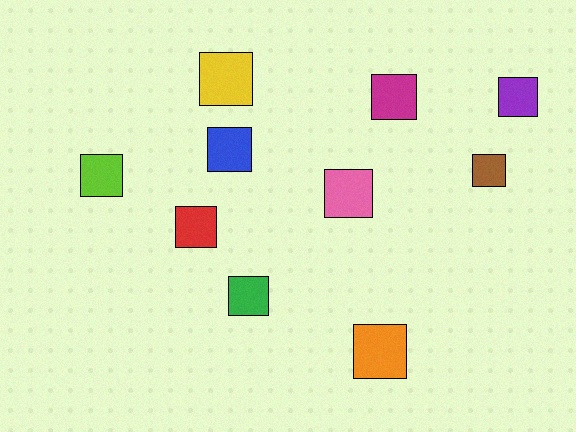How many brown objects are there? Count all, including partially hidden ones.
There is 1 brown object.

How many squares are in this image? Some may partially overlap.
There are 10 squares.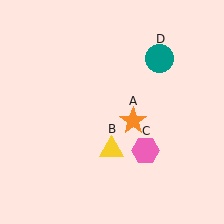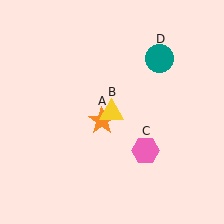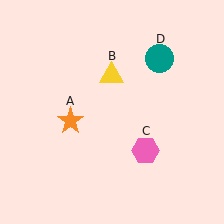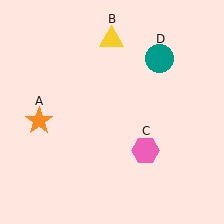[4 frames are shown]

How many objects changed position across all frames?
2 objects changed position: orange star (object A), yellow triangle (object B).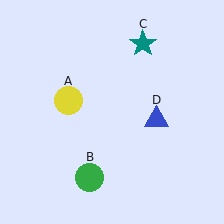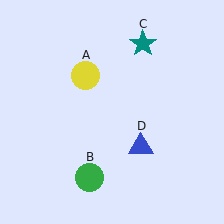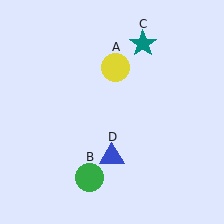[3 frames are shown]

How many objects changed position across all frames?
2 objects changed position: yellow circle (object A), blue triangle (object D).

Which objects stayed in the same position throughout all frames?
Green circle (object B) and teal star (object C) remained stationary.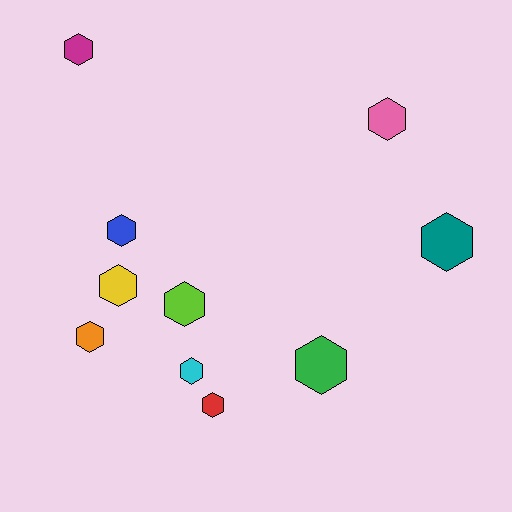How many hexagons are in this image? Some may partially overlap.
There are 10 hexagons.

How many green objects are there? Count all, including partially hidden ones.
There is 1 green object.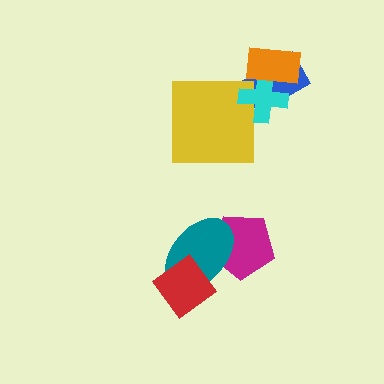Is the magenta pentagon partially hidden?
Yes, it is partially covered by another shape.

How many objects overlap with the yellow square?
1 object overlaps with the yellow square.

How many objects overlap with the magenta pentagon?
1 object overlaps with the magenta pentagon.